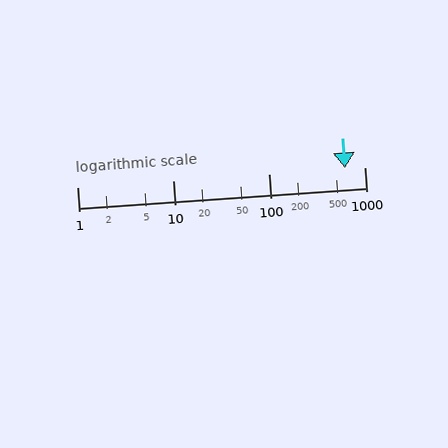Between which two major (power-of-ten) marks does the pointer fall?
The pointer is between 100 and 1000.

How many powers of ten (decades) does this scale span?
The scale spans 3 decades, from 1 to 1000.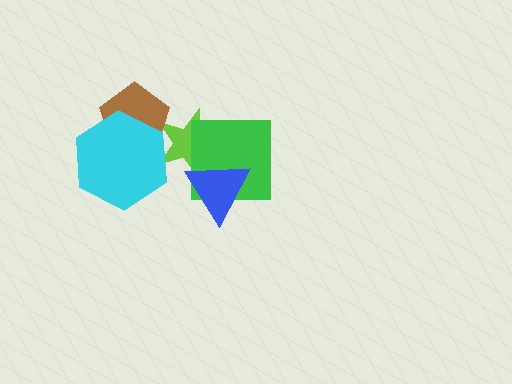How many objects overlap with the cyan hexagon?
2 objects overlap with the cyan hexagon.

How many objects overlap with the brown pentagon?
2 objects overlap with the brown pentagon.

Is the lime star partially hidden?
Yes, it is partially covered by another shape.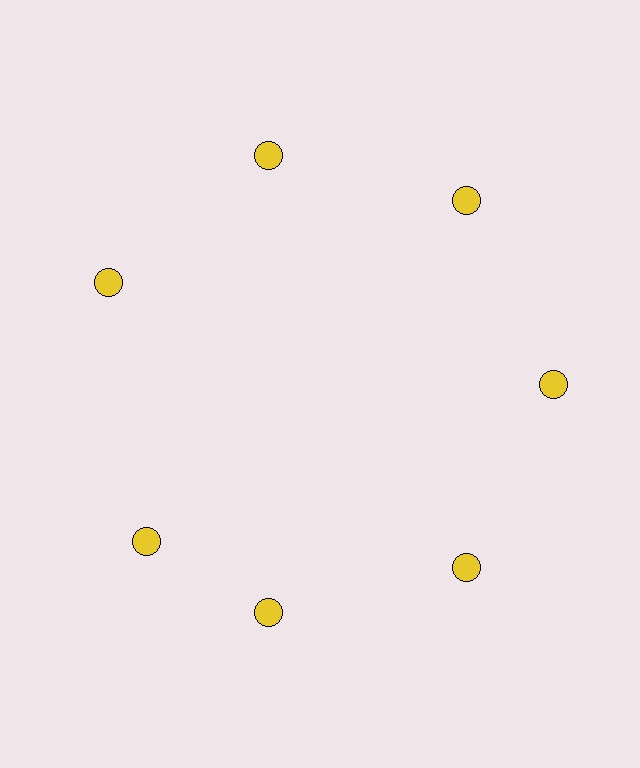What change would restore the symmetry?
The symmetry would be restored by rotating it back into even spacing with its neighbors so that all 7 circles sit at equal angles and equal distance from the center.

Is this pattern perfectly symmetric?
No. The 7 yellow circles are arranged in a ring, but one element near the 8 o'clock position is rotated out of alignment along the ring, breaking the 7-fold rotational symmetry.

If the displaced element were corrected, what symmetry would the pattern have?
It would have 7-fold rotational symmetry — the pattern would map onto itself every 51 degrees.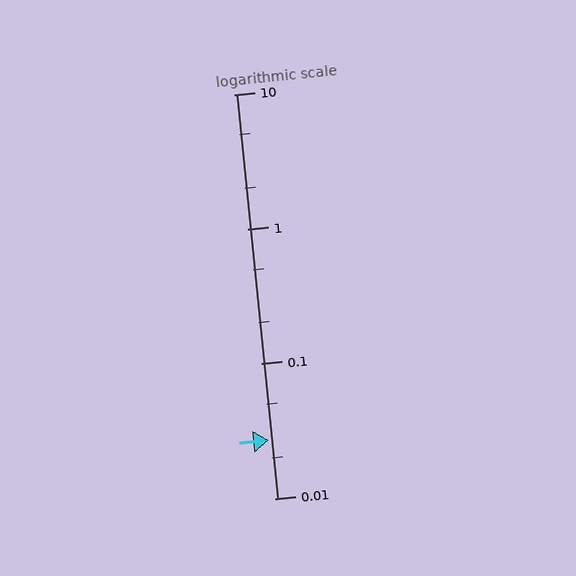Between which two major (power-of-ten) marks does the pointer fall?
The pointer is between 0.01 and 0.1.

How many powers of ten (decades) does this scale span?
The scale spans 3 decades, from 0.01 to 10.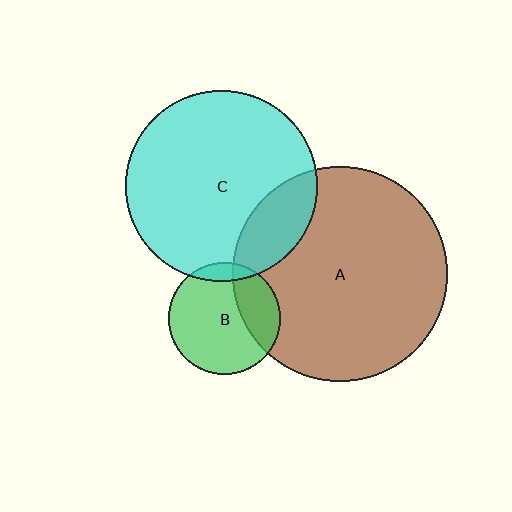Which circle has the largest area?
Circle A (brown).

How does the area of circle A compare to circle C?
Approximately 1.3 times.